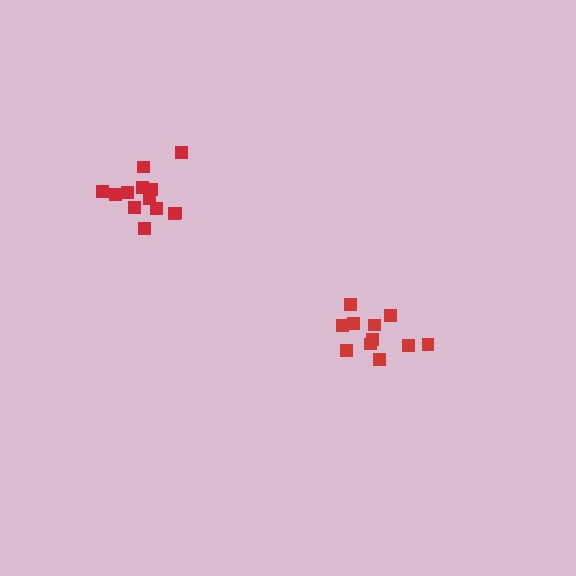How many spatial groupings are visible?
There are 2 spatial groupings.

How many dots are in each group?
Group 1: 13 dots, Group 2: 11 dots (24 total).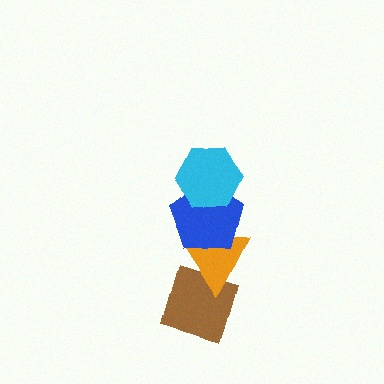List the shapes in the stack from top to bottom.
From top to bottom: the cyan hexagon, the blue pentagon, the orange triangle, the brown diamond.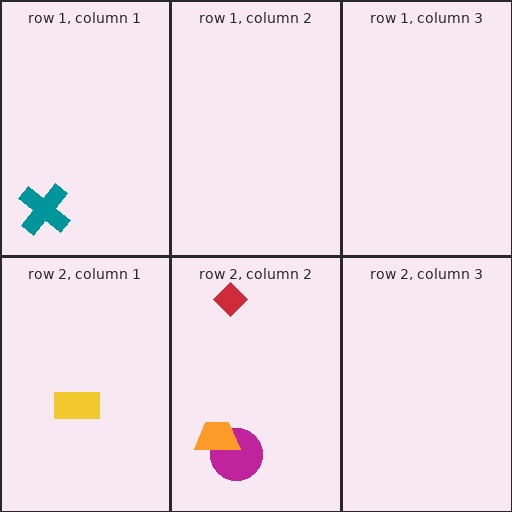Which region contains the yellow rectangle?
The row 2, column 1 region.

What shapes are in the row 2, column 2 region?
The red diamond, the magenta circle, the orange trapezoid.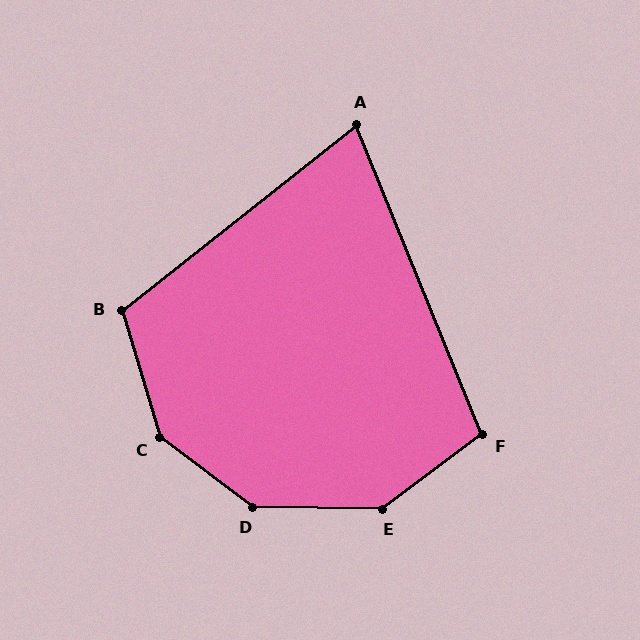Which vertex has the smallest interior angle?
A, at approximately 74 degrees.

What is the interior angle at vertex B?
Approximately 112 degrees (obtuse).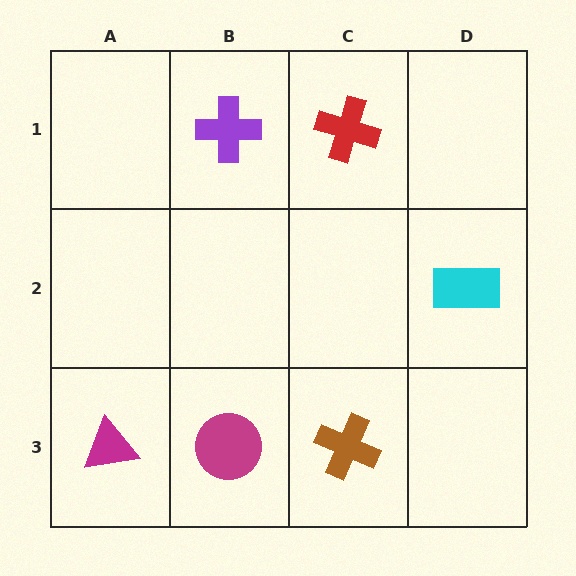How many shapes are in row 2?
1 shape.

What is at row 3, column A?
A magenta triangle.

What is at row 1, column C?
A red cross.